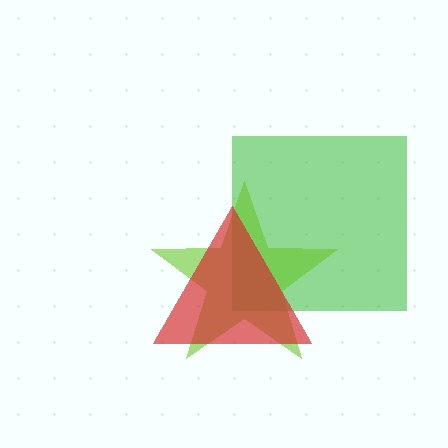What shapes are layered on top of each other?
The layered shapes are: a green square, a lime star, a red triangle.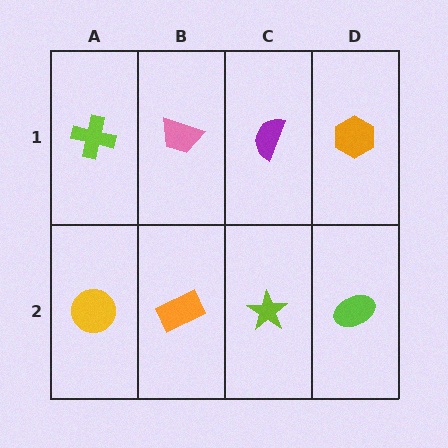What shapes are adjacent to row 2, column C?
A purple semicircle (row 1, column C), an orange rectangle (row 2, column B), a lime ellipse (row 2, column D).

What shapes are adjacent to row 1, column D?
A lime ellipse (row 2, column D), a purple semicircle (row 1, column C).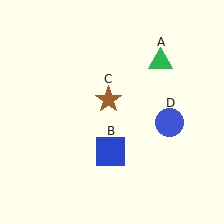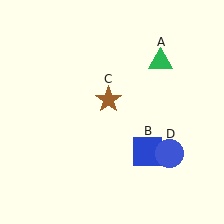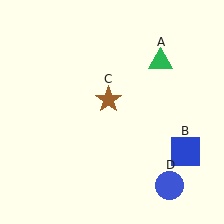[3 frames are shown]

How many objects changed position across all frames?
2 objects changed position: blue square (object B), blue circle (object D).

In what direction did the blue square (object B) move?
The blue square (object B) moved right.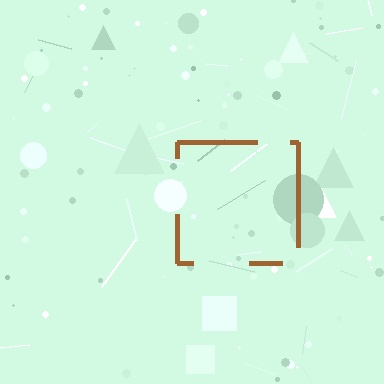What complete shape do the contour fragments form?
The contour fragments form a square.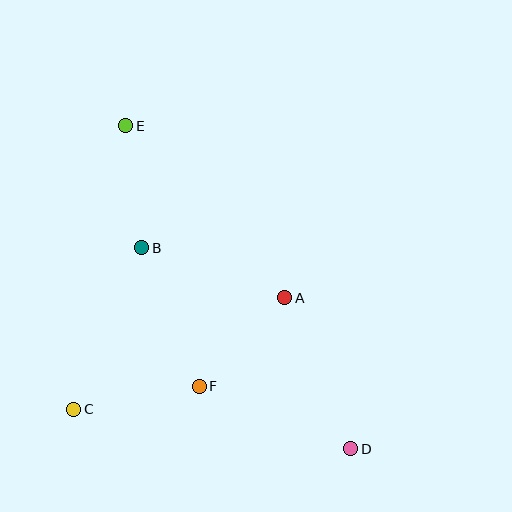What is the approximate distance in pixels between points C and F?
The distance between C and F is approximately 128 pixels.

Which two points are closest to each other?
Points A and F are closest to each other.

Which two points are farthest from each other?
Points D and E are farthest from each other.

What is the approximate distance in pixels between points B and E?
The distance between B and E is approximately 123 pixels.